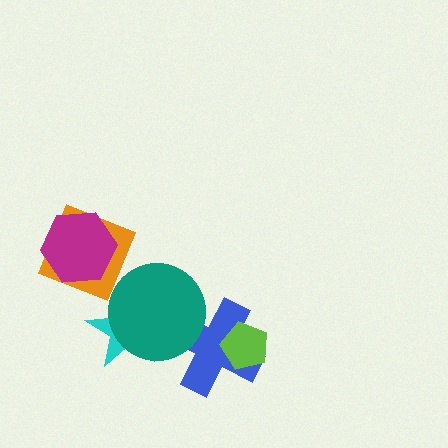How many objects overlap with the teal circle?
2 objects overlap with the teal circle.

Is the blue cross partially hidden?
Yes, it is partially covered by another shape.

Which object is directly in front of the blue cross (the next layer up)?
The lime pentagon is directly in front of the blue cross.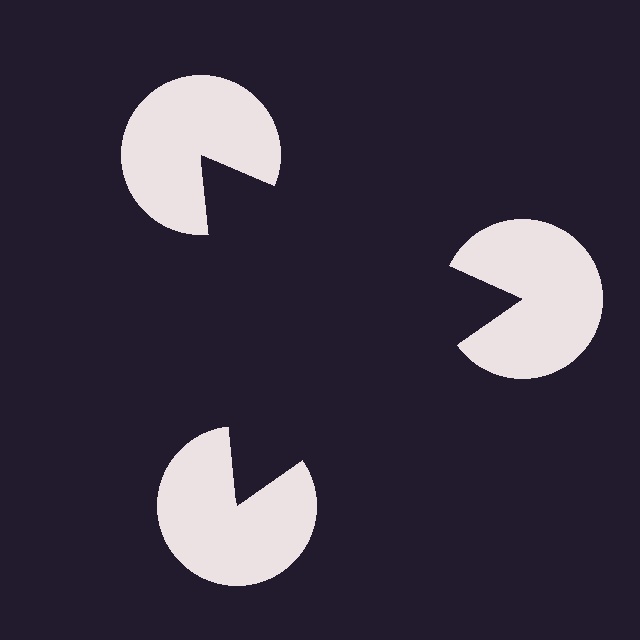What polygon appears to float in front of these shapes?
An illusory triangle — its edges are inferred from the aligned wedge cuts in the pac-man discs, not physically drawn.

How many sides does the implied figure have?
3 sides.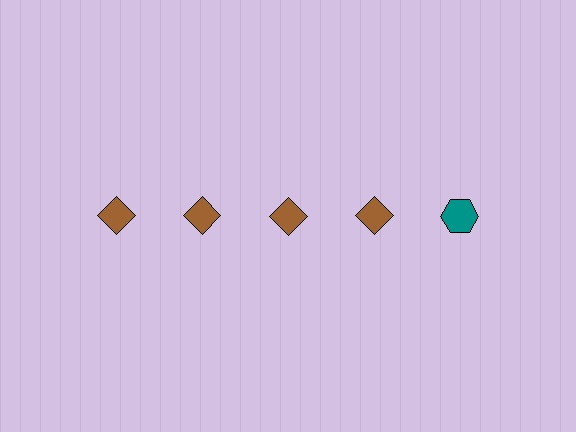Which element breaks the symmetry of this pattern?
The teal hexagon in the top row, rightmost column breaks the symmetry. All other shapes are brown diamonds.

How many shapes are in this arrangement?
There are 5 shapes arranged in a grid pattern.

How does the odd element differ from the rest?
It differs in both color (teal instead of brown) and shape (hexagon instead of diamond).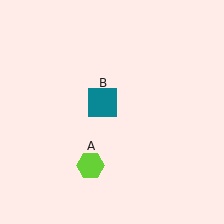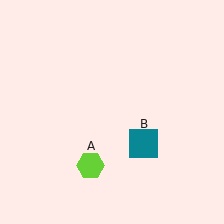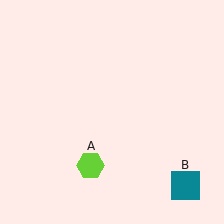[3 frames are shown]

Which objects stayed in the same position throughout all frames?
Lime hexagon (object A) remained stationary.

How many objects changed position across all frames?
1 object changed position: teal square (object B).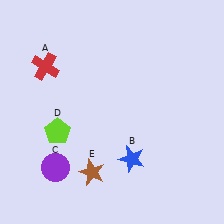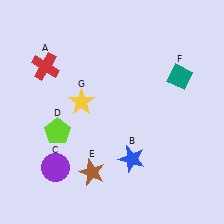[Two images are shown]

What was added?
A teal diamond (F), a yellow star (G) were added in Image 2.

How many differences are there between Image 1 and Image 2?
There are 2 differences between the two images.